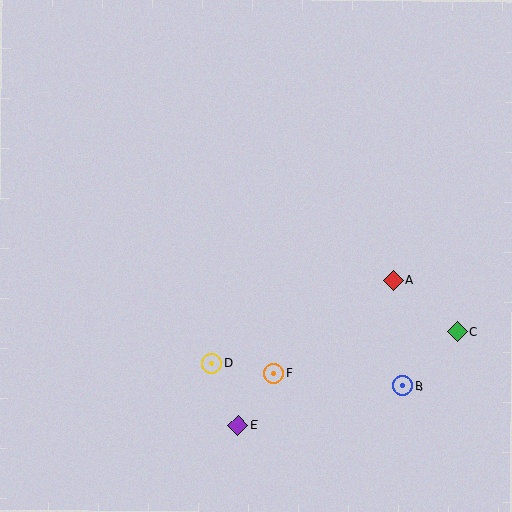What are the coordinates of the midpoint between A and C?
The midpoint between A and C is at (425, 306).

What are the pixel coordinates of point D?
Point D is at (212, 363).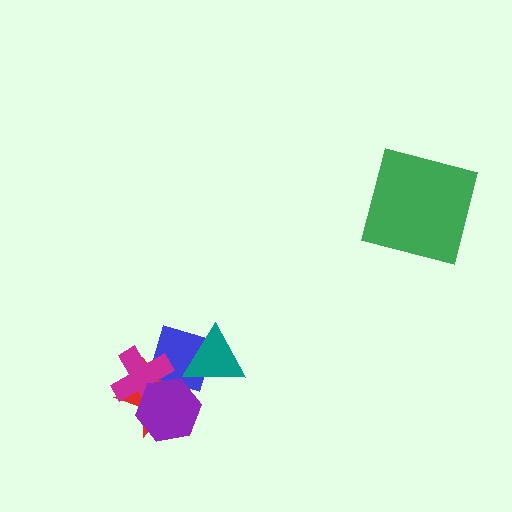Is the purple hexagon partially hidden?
No, no other shape covers it.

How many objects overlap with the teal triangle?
2 objects overlap with the teal triangle.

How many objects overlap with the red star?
4 objects overlap with the red star.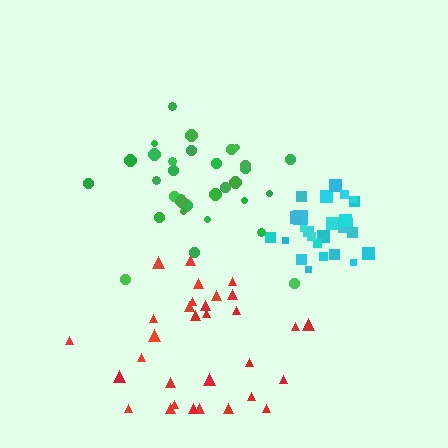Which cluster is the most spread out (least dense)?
Red.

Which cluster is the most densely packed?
Cyan.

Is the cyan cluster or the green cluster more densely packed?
Cyan.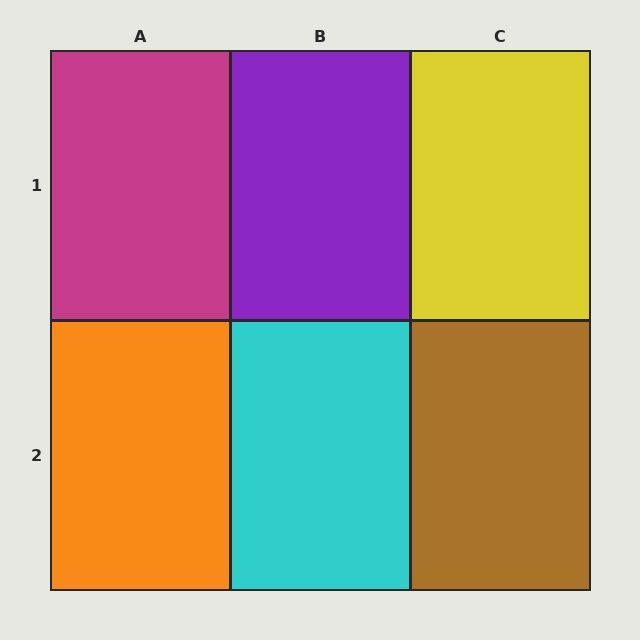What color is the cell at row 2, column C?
Brown.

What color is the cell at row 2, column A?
Orange.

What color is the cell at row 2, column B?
Cyan.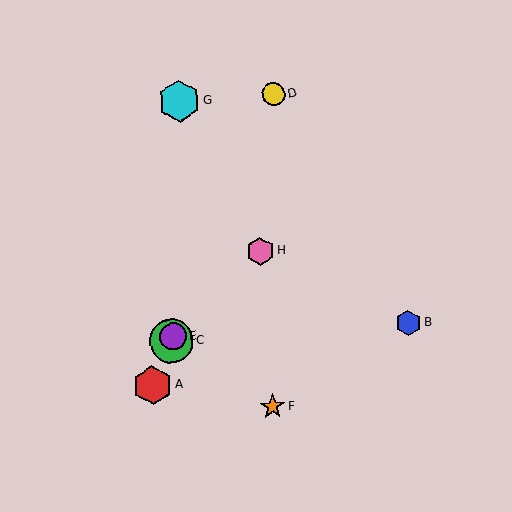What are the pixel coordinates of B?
Object B is at (409, 323).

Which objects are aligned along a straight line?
Objects A, C, D, E are aligned along a straight line.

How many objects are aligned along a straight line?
4 objects (A, C, D, E) are aligned along a straight line.